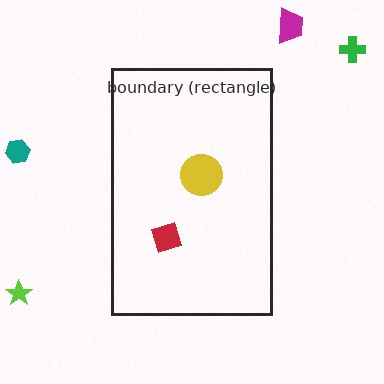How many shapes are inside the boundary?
2 inside, 4 outside.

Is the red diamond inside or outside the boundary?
Inside.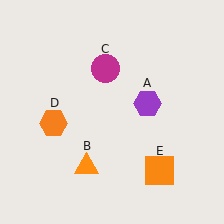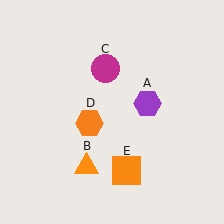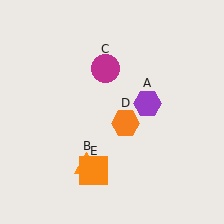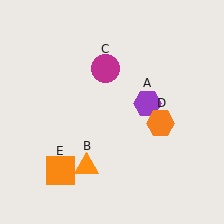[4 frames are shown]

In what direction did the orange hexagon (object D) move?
The orange hexagon (object D) moved right.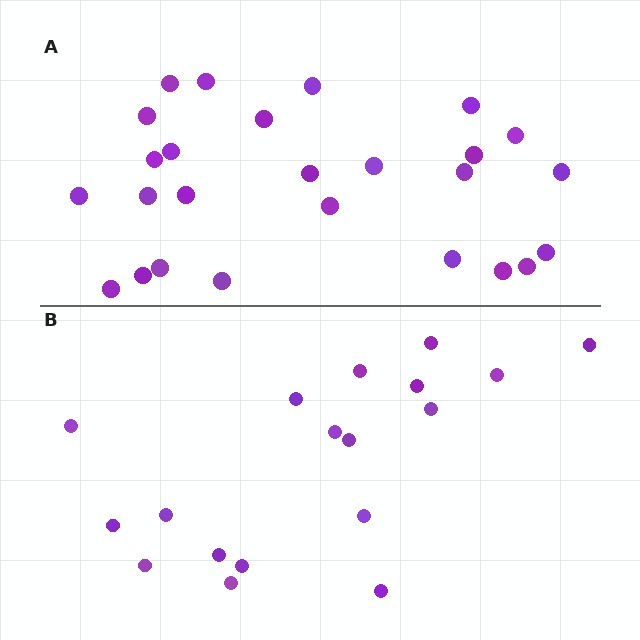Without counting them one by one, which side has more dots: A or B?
Region A (the top region) has more dots.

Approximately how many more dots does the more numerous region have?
Region A has roughly 8 or so more dots than region B.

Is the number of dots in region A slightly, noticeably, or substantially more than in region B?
Region A has noticeably more, but not dramatically so. The ratio is roughly 1.4 to 1.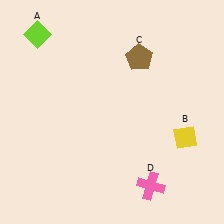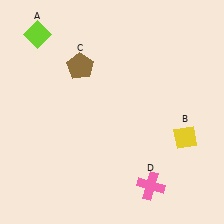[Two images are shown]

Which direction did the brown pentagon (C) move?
The brown pentagon (C) moved left.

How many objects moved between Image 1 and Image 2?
1 object moved between the two images.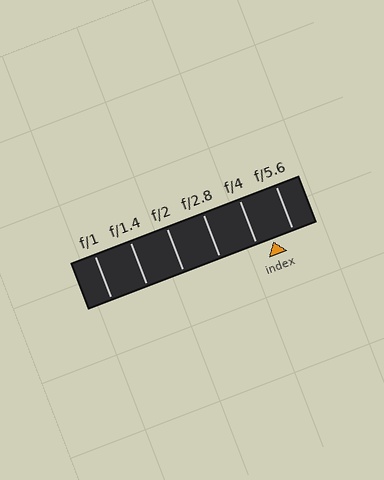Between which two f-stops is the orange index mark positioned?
The index mark is between f/4 and f/5.6.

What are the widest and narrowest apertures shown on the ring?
The widest aperture shown is f/1 and the narrowest is f/5.6.